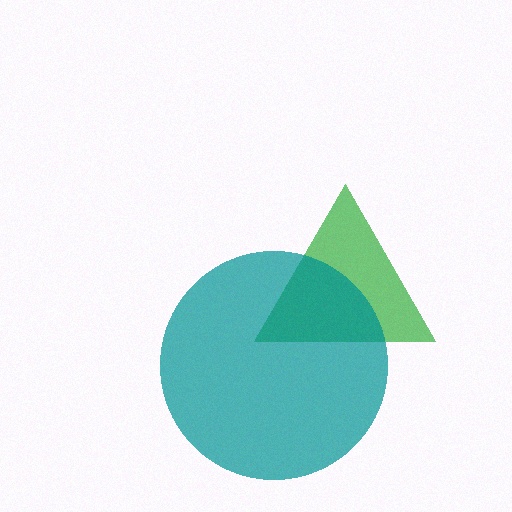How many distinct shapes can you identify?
There are 2 distinct shapes: a green triangle, a teal circle.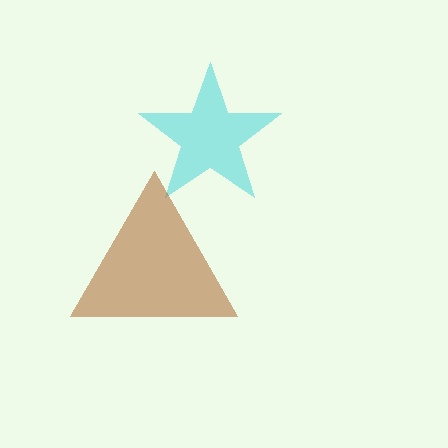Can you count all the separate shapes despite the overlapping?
Yes, there are 2 separate shapes.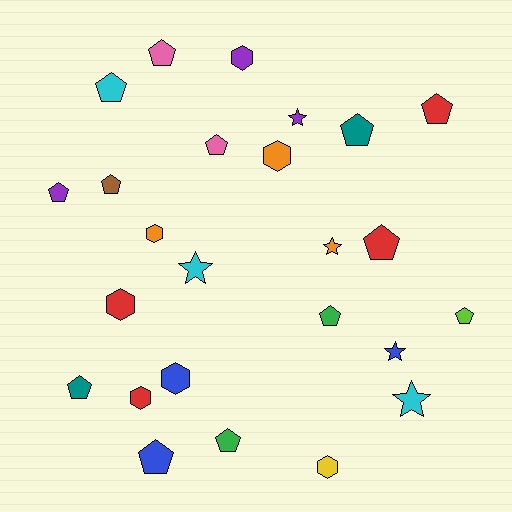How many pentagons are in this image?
There are 13 pentagons.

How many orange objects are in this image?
There are 3 orange objects.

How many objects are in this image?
There are 25 objects.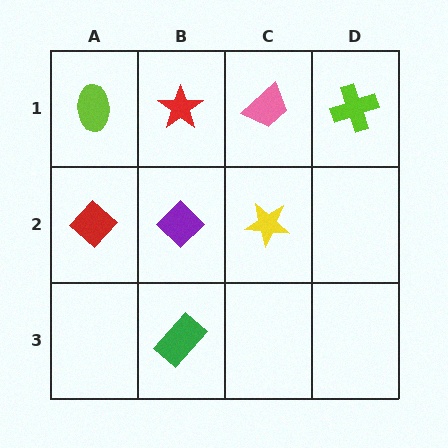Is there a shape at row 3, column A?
No, that cell is empty.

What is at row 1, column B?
A red star.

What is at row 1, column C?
A pink trapezoid.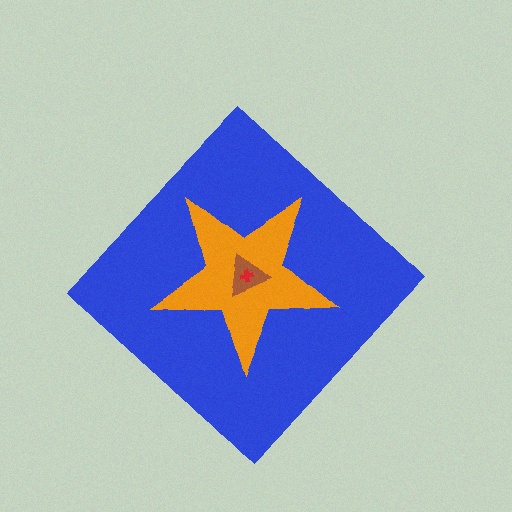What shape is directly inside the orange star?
The brown triangle.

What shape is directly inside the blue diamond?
The orange star.